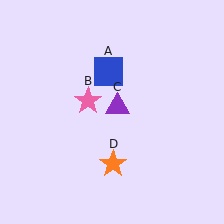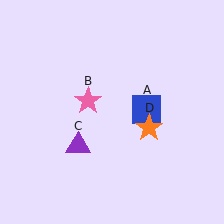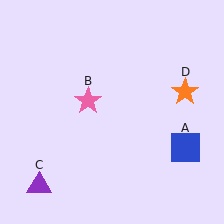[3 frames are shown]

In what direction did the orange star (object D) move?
The orange star (object D) moved up and to the right.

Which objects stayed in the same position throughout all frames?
Pink star (object B) remained stationary.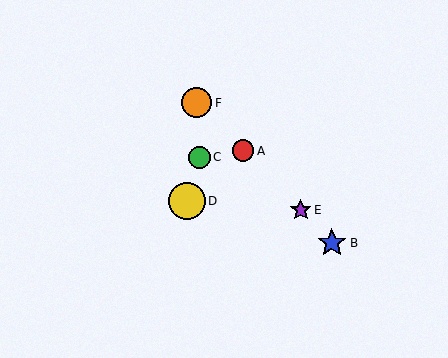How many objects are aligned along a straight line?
4 objects (A, B, E, F) are aligned along a straight line.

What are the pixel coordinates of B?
Object B is at (332, 243).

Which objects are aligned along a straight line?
Objects A, B, E, F are aligned along a straight line.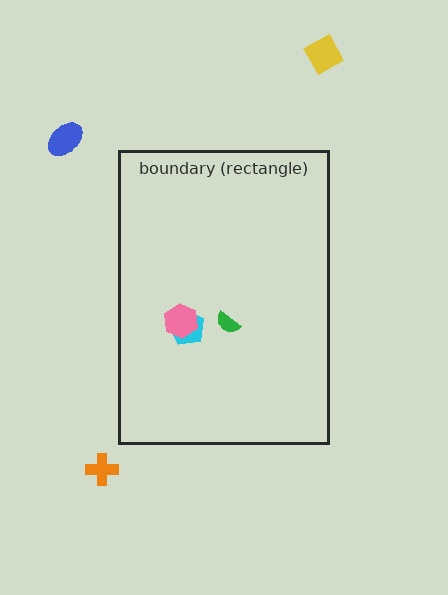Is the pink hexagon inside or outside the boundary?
Inside.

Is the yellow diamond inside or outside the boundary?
Outside.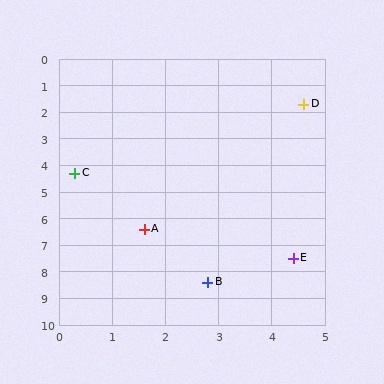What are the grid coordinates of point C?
Point C is at approximately (0.3, 4.3).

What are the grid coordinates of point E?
Point E is at approximately (4.4, 7.5).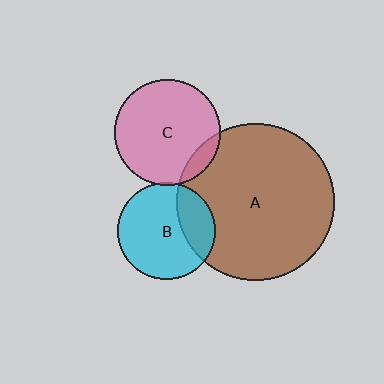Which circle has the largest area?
Circle A (brown).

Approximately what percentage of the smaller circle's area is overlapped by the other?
Approximately 5%.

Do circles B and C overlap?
Yes.